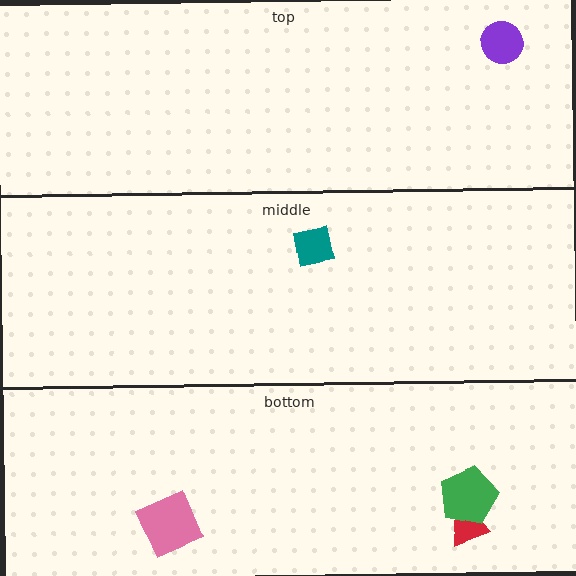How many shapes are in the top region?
1.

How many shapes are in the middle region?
1.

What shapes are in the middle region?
The teal square.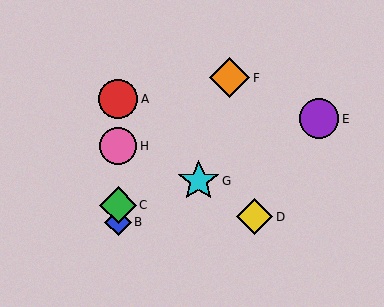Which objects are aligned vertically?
Objects A, B, C, H are aligned vertically.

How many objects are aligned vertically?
4 objects (A, B, C, H) are aligned vertically.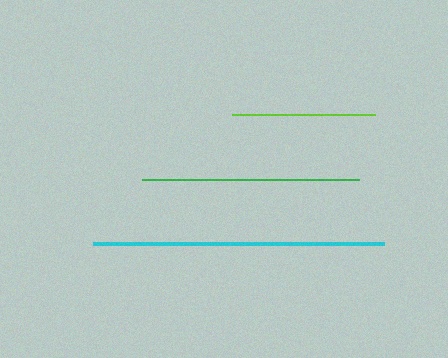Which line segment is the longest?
The cyan line is the longest at approximately 291 pixels.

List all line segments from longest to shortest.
From longest to shortest: cyan, green, lime.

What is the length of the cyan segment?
The cyan segment is approximately 291 pixels long.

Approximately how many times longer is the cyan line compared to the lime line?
The cyan line is approximately 2.0 times the length of the lime line.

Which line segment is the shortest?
The lime line is the shortest at approximately 143 pixels.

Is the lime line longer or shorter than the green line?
The green line is longer than the lime line.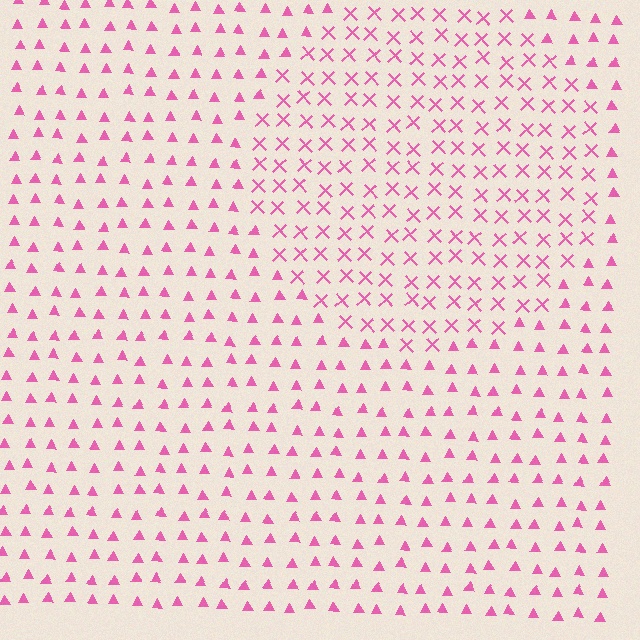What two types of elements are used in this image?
The image uses X marks inside the circle region and triangles outside it.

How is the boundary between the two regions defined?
The boundary is defined by a change in element shape: X marks inside vs. triangles outside. All elements share the same color and spacing.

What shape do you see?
I see a circle.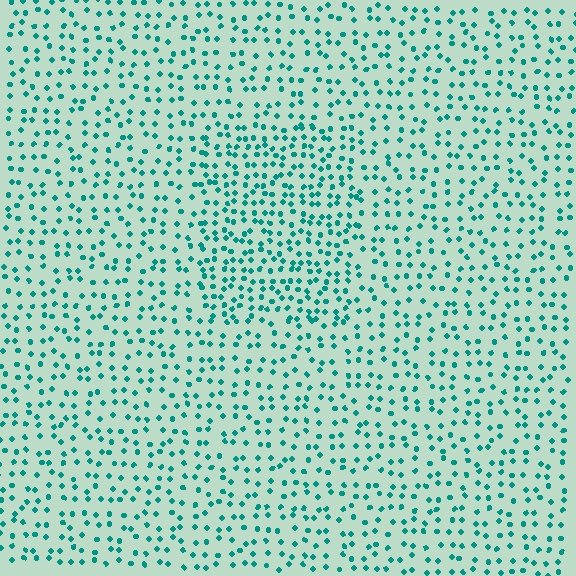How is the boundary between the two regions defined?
The boundary is defined by a change in element density (approximately 1.6x ratio). All elements are the same color, size, and shape.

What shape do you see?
I see a rectangle.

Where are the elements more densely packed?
The elements are more densely packed inside the rectangle boundary.